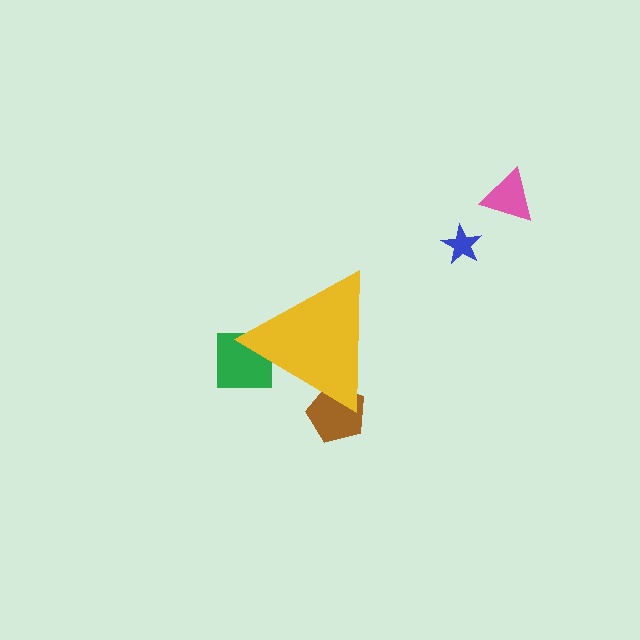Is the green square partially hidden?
Yes, the green square is partially hidden behind the yellow triangle.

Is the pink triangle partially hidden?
No, the pink triangle is fully visible.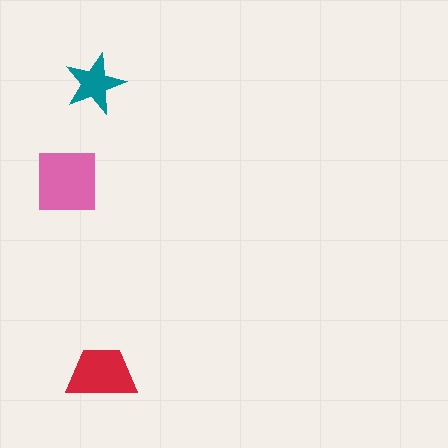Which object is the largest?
The pink square.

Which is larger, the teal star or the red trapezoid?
The red trapezoid.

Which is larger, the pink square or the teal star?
The pink square.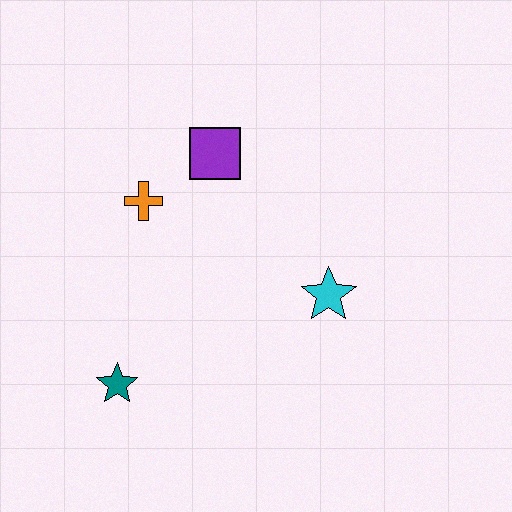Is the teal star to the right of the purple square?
No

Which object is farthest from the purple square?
The teal star is farthest from the purple square.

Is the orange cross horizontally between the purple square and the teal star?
Yes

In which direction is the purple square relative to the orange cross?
The purple square is to the right of the orange cross.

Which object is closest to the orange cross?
The purple square is closest to the orange cross.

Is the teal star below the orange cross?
Yes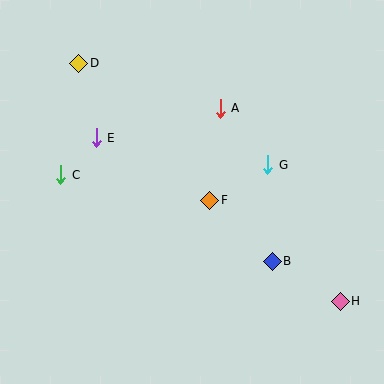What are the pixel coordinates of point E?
Point E is at (96, 138).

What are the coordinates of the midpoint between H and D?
The midpoint between H and D is at (210, 182).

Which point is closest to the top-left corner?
Point D is closest to the top-left corner.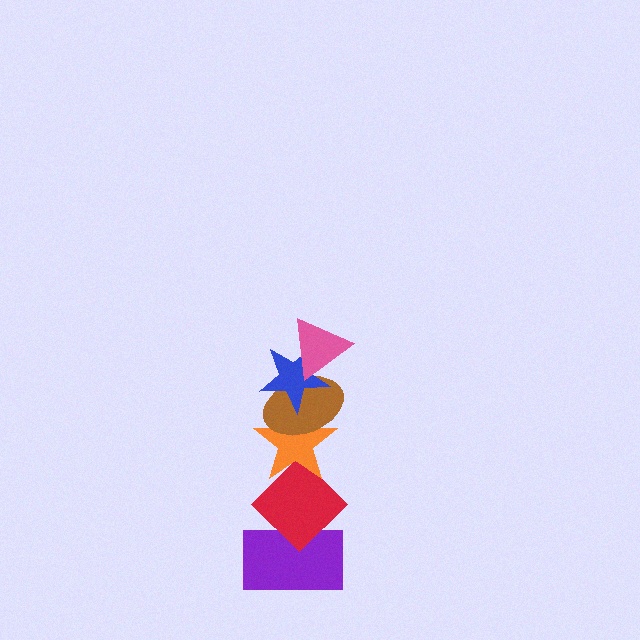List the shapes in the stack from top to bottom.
From top to bottom: the pink triangle, the blue star, the brown ellipse, the orange star, the red diamond, the purple rectangle.